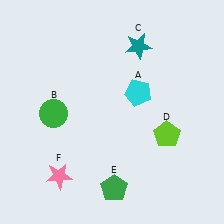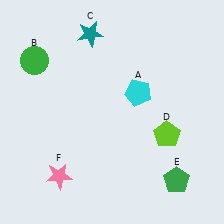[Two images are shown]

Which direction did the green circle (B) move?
The green circle (B) moved up.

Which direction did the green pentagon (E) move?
The green pentagon (E) moved right.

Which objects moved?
The objects that moved are: the green circle (B), the teal star (C), the green pentagon (E).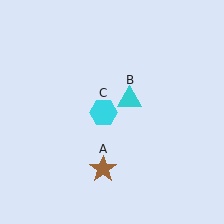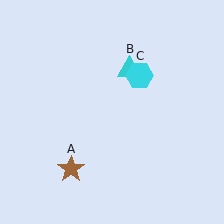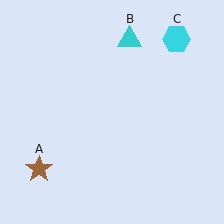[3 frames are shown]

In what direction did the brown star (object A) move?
The brown star (object A) moved left.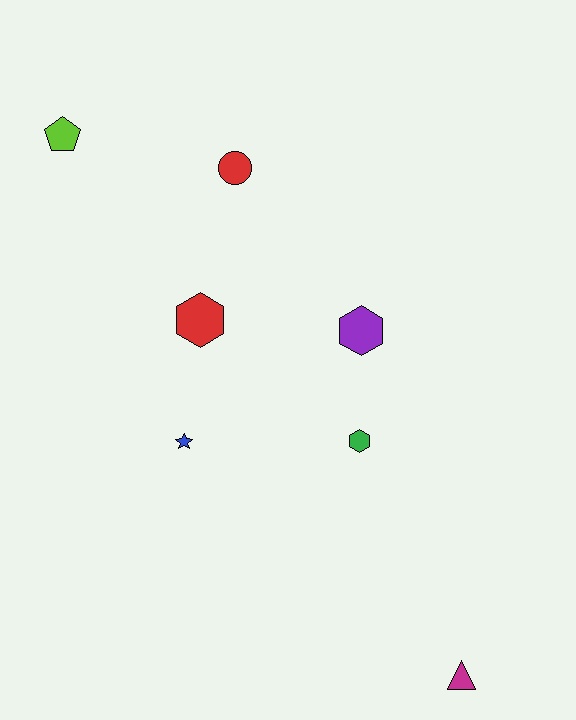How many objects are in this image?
There are 7 objects.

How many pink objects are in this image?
There are no pink objects.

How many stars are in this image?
There is 1 star.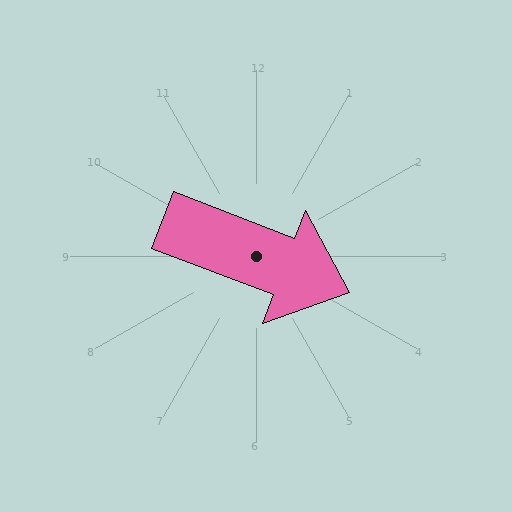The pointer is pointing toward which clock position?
Roughly 4 o'clock.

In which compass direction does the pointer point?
East.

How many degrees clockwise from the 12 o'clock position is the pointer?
Approximately 111 degrees.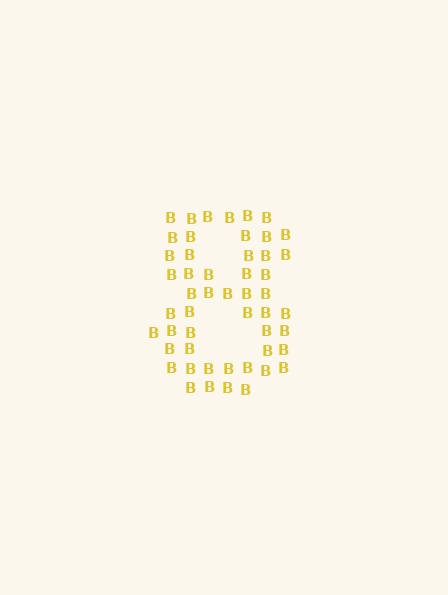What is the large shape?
The large shape is the digit 8.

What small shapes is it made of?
It is made of small letter B's.